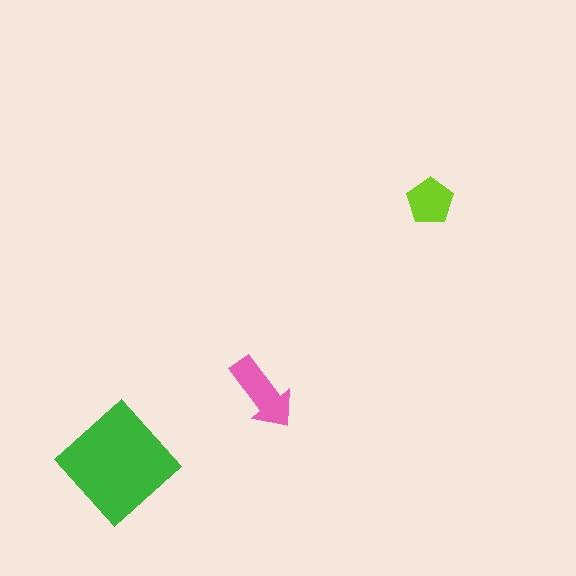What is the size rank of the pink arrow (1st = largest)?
2nd.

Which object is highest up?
The lime pentagon is topmost.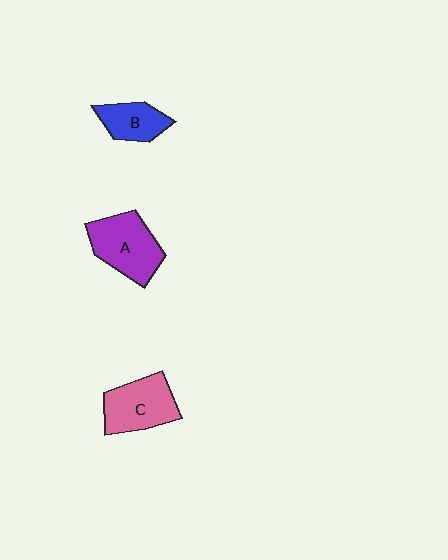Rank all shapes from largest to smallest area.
From largest to smallest: A (purple), C (pink), B (blue).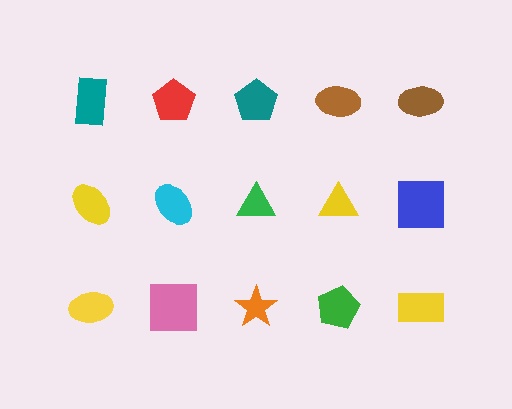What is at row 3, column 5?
A yellow rectangle.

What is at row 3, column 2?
A pink square.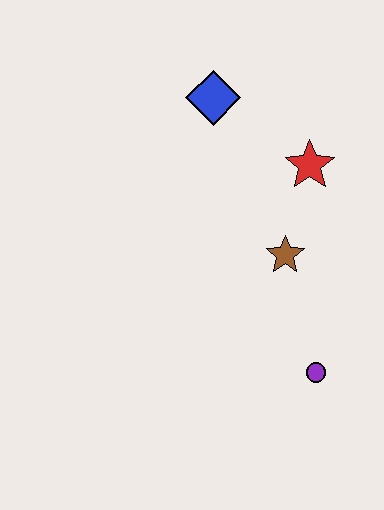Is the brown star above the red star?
No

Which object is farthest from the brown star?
The blue diamond is farthest from the brown star.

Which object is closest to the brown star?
The red star is closest to the brown star.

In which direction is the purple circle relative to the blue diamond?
The purple circle is below the blue diamond.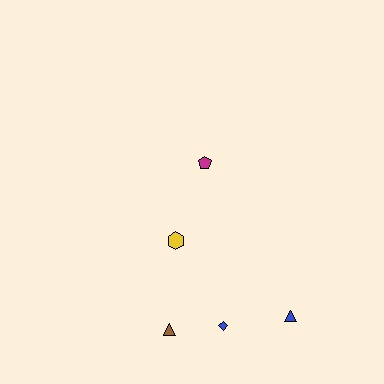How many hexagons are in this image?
There is 1 hexagon.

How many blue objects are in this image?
There are 2 blue objects.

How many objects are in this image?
There are 5 objects.